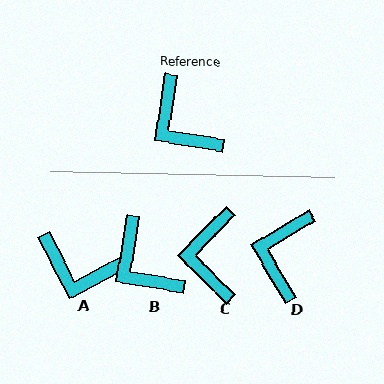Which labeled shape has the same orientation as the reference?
B.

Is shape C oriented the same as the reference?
No, it is off by about 35 degrees.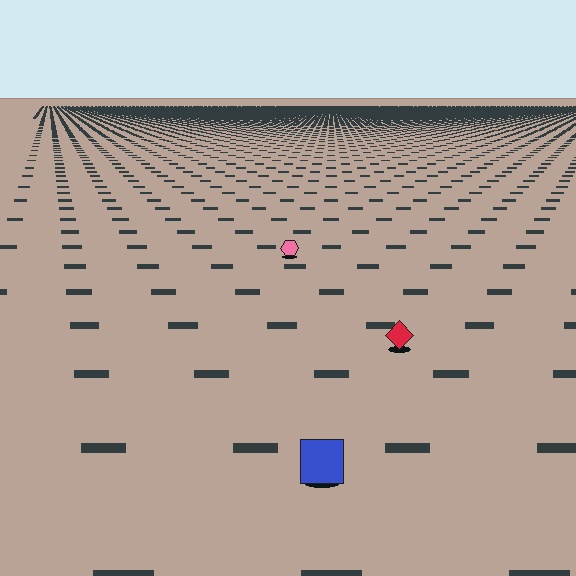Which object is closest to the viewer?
The blue square is closest. The texture marks near it are larger and more spread out.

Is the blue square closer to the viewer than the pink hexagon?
Yes. The blue square is closer — you can tell from the texture gradient: the ground texture is coarser near it.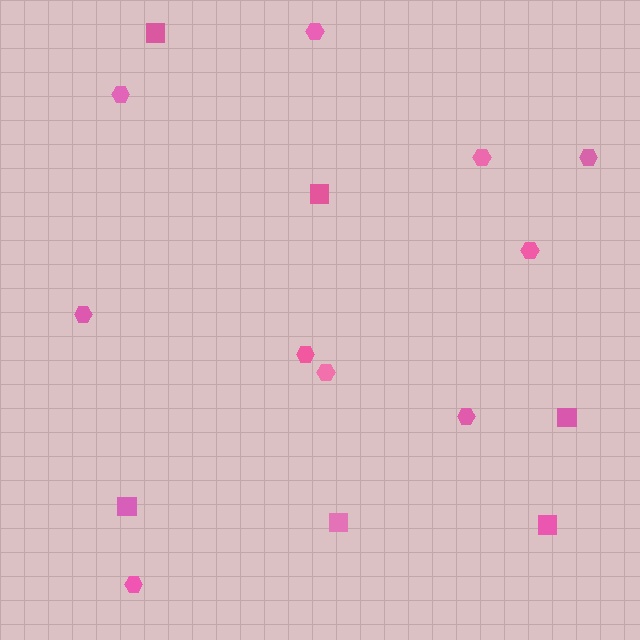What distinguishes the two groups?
There are 2 groups: one group of squares (6) and one group of hexagons (10).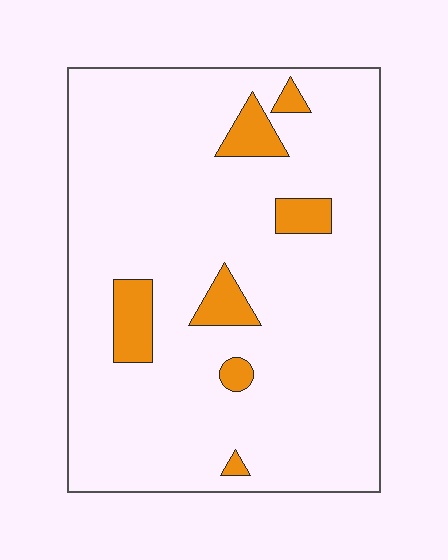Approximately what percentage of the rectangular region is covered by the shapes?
Approximately 10%.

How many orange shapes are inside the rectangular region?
7.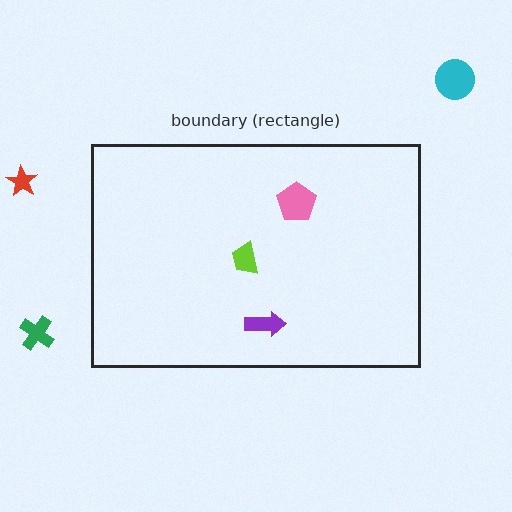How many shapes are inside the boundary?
3 inside, 3 outside.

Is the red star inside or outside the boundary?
Outside.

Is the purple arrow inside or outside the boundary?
Inside.